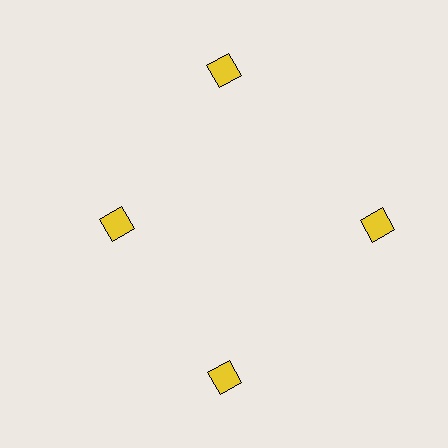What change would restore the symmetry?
The symmetry would be restored by moving it outward, back onto the ring so that all 4 diamonds sit at equal angles and equal distance from the center.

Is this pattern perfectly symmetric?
No. The 4 yellow diamonds are arranged in a ring, but one element near the 9 o'clock position is pulled inward toward the center, breaking the 4-fold rotational symmetry.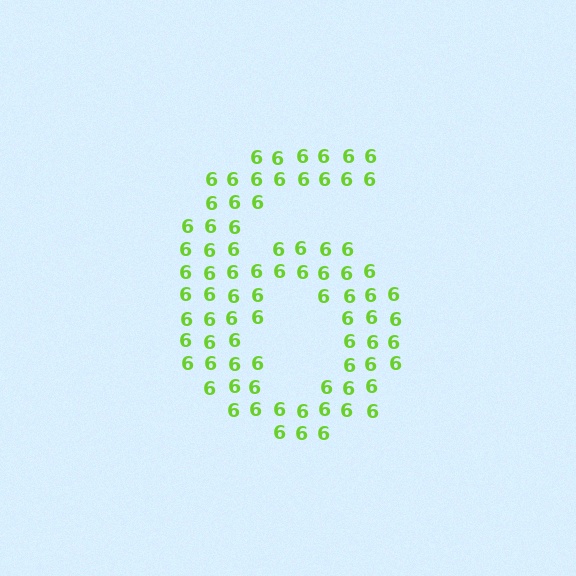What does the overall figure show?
The overall figure shows the digit 6.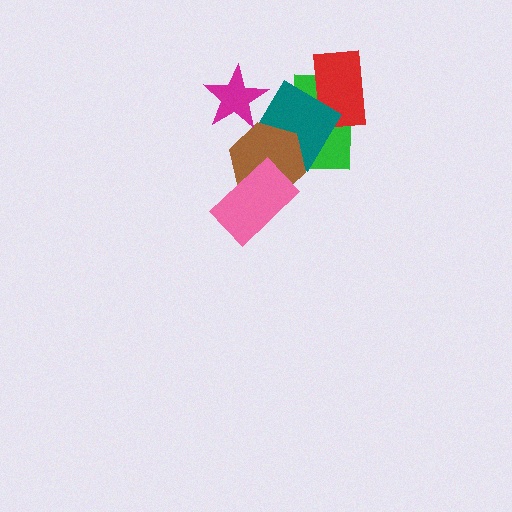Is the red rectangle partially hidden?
Yes, it is partially covered by another shape.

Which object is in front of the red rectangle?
The teal diamond is in front of the red rectangle.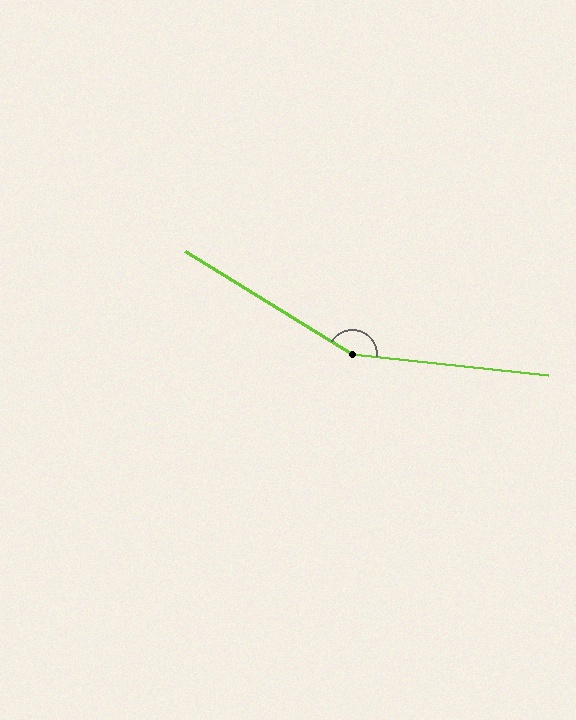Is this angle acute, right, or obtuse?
It is obtuse.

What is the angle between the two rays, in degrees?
Approximately 155 degrees.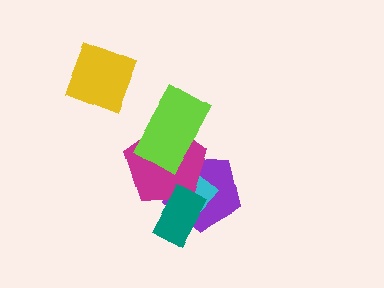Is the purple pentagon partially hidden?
Yes, it is partially covered by another shape.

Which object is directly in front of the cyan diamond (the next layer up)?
The magenta pentagon is directly in front of the cyan diamond.